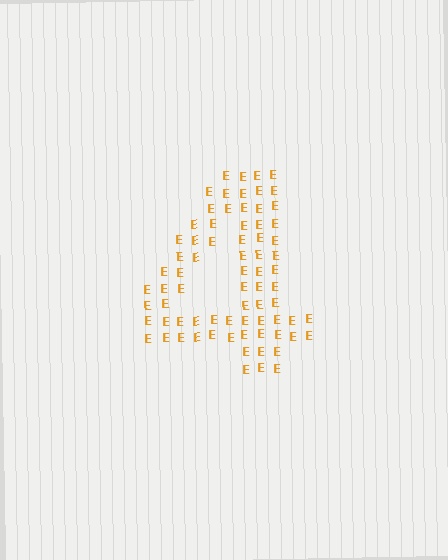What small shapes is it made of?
It is made of small letter E's.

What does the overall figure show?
The overall figure shows the digit 4.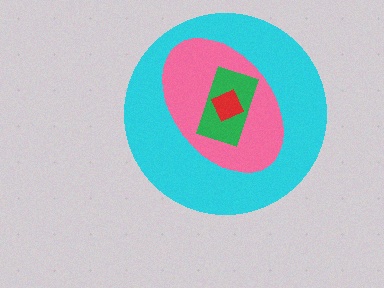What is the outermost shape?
The cyan circle.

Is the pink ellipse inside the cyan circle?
Yes.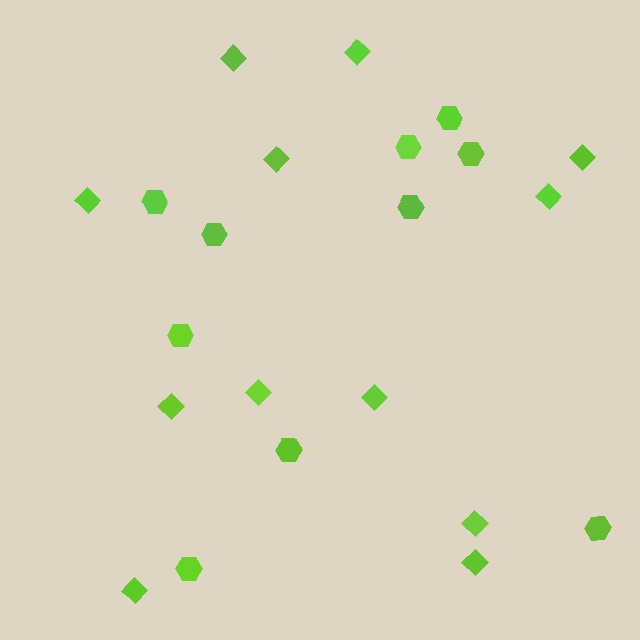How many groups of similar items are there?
There are 2 groups: one group of diamonds (12) and one group of hexagons (10).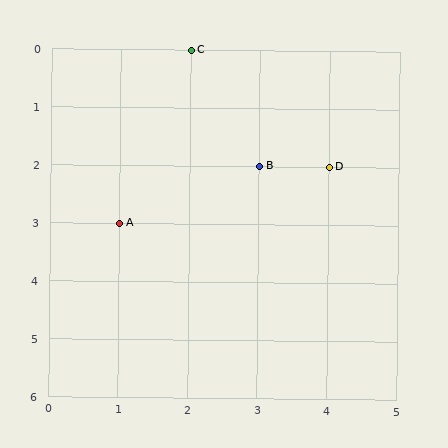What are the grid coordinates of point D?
Point D is at grid coordinates (4, 2).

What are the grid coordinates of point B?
Point B is at grid coordinates (3, 2).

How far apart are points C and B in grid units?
Points C and B are 1 column and 2 rows apart (about 2.2 grid units diagonally).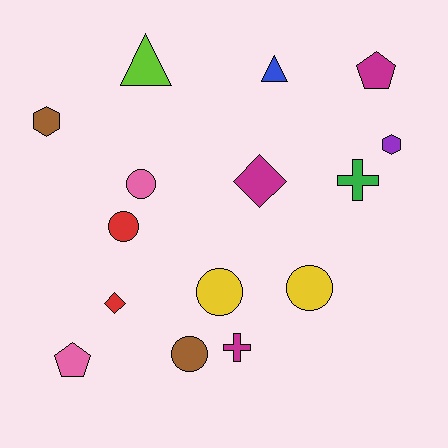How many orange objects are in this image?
There are no orange objects.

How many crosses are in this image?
There are 2 crosses.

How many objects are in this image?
There are 15 objects.